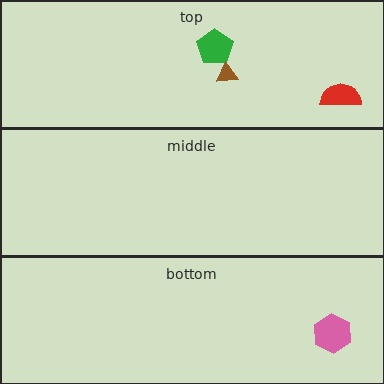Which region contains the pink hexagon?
The bottom region.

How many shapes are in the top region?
3.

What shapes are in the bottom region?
The pink hexagon.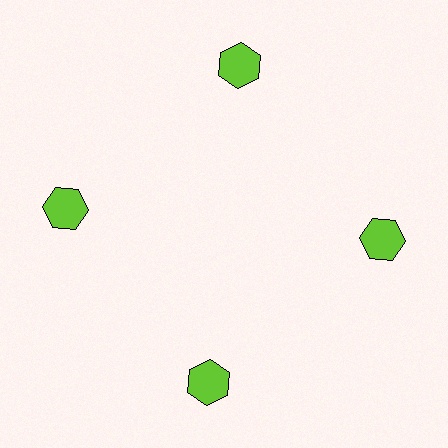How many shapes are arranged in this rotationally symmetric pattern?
There are 4 shapes, arranged in 4 groups of 1.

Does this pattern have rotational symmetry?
Yes, this pattern has 4-fold rotational symmetry. It looks the same after rotating 90 degrees around the center.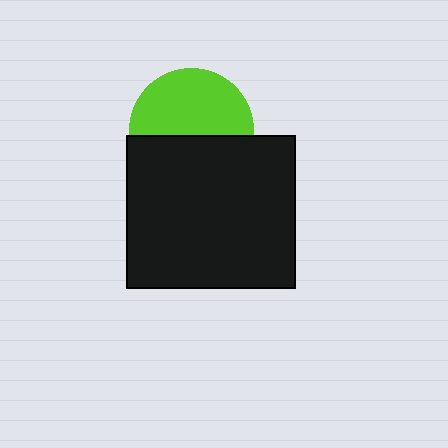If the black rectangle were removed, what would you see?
You would see the complete lime circle.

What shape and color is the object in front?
The object in front is a black rectangle.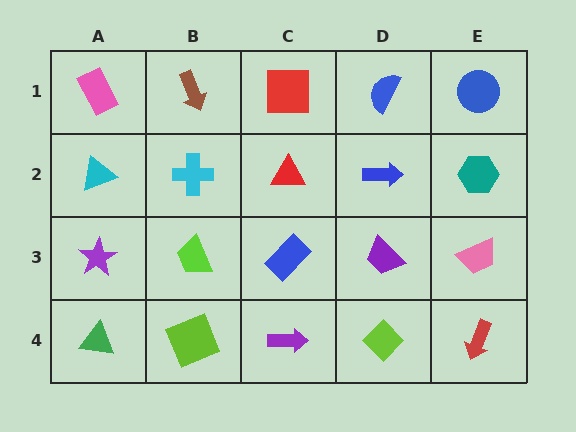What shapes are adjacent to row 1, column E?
A teal hexagon (row 2, column E), a blue semicircle (row 1, column D).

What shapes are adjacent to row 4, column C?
A blue rectangle (row 3, column C), a lime square (row 4, column B), a lime diamond (row 4, column D).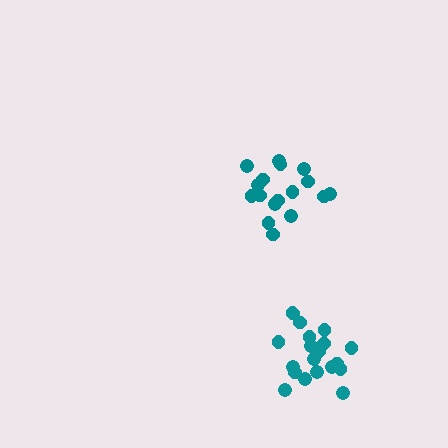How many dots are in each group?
Group 1: 18 dots, Group 2: 20 dots (38 total).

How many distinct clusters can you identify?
There are 2 distinct clusters.